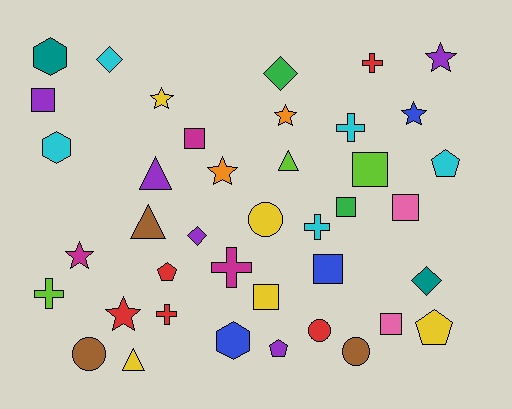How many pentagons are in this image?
There are 4 pentagons.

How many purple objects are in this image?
There are 5 purple objects.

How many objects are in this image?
There are 40 objects.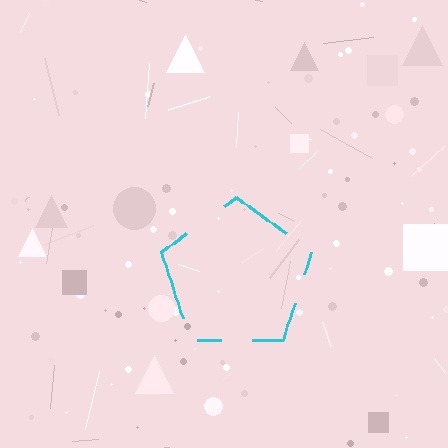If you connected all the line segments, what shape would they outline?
They would outline a pentagon.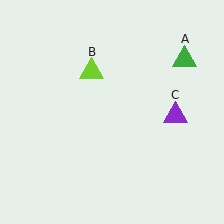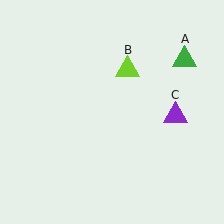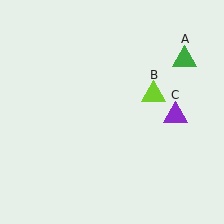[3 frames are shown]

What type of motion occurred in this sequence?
The lime triangle (object B) rotated clockwise around the center of the scene.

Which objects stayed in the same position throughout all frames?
Green triangle (object A) and purple triangle (object C) remained stationary.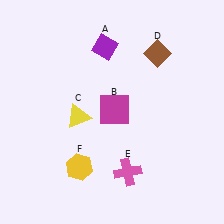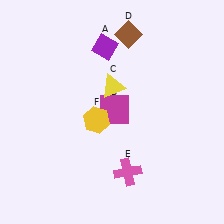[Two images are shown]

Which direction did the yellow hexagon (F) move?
The yellow hexagon (F) moved up.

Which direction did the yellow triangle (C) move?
The yellow triangle (C) moved right.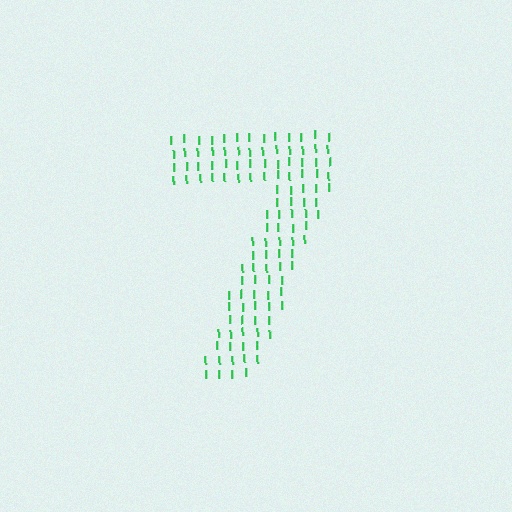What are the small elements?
The small elements are letter I's.